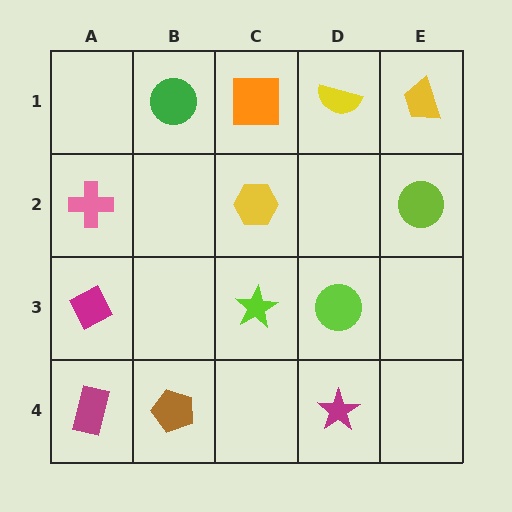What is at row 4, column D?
A magenta star.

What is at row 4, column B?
A brown pentagon.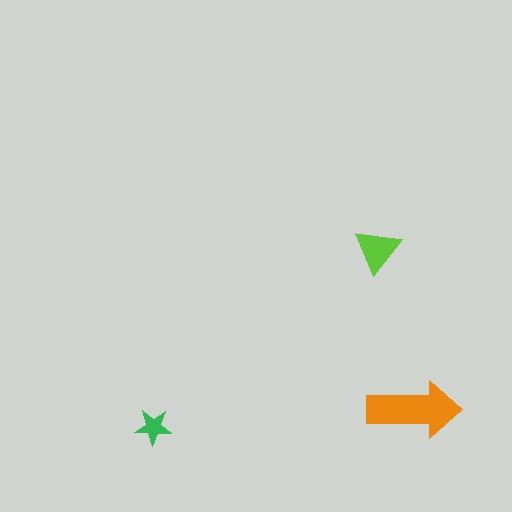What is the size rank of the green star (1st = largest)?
3rd.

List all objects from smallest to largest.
The green star, the lime triangle, the orange arrow.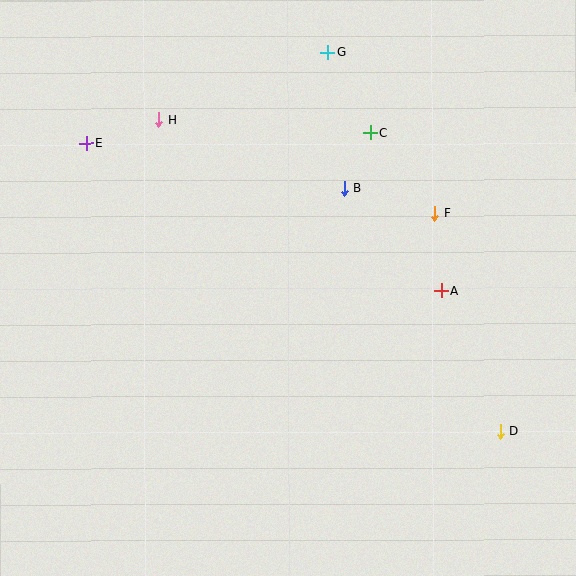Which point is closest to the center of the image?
Point B at (344, 188) is closest to the center.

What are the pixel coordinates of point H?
Point H is at (158, 120).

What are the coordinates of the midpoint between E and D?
The midpoint between E and D is at (293, 287).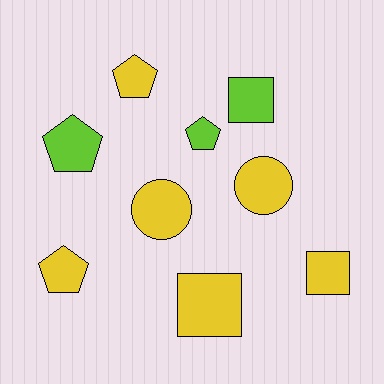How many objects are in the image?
There are 9 objects.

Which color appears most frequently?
Yellow, with 6 objects.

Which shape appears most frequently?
Pentagon, with 4 objects.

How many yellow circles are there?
There are 2 yellow circles.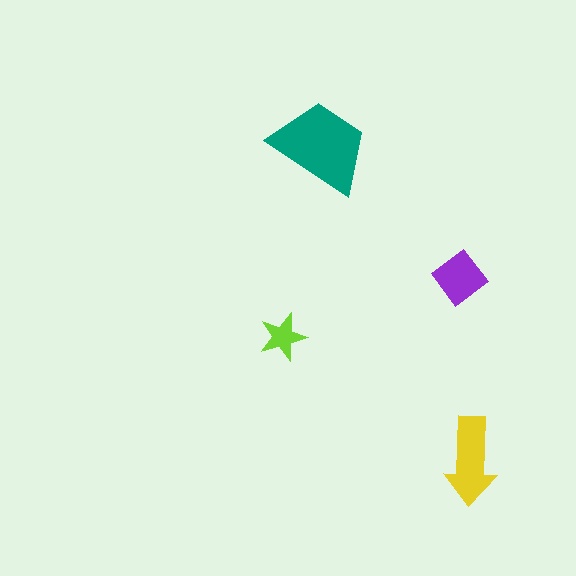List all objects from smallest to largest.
The lime star, the purple diamond, the yellow arrow, the teal trapezoid.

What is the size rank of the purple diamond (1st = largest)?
3rd.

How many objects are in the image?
There are 4 objects in the image.